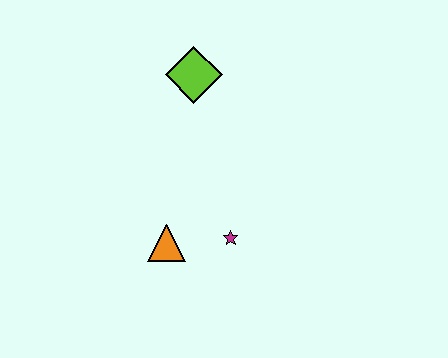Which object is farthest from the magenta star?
The lime diamond is farthest from the magenta star.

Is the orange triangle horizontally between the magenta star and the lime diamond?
No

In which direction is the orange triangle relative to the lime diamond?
The orange triangle is below the lime diamond.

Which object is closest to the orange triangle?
The magenta star is closest to the orange triangle.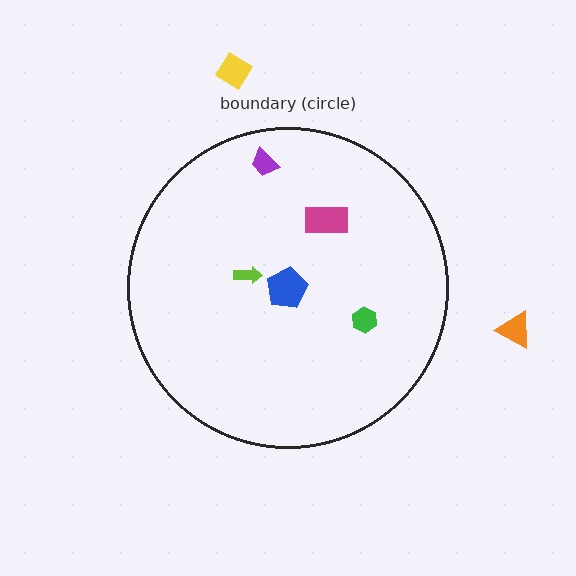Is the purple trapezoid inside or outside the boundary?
Inside.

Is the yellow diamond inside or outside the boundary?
Outside.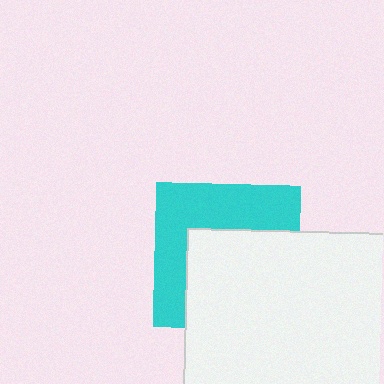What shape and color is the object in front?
The object in front is a white rectangle.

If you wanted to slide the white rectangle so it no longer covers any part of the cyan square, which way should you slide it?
Slide it toward the lower-right — that is the most direct way to separate the two shapes.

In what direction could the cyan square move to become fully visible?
The cyan square could move toward the upper-left. That would shift it out from behind the white rectangle entirely.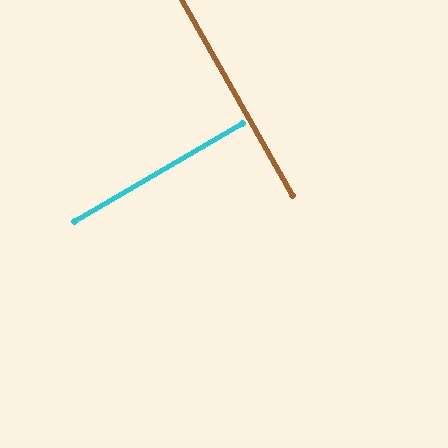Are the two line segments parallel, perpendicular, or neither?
Perpendicular — they meet at approximately 89°.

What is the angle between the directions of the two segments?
Approximately 89 degrees.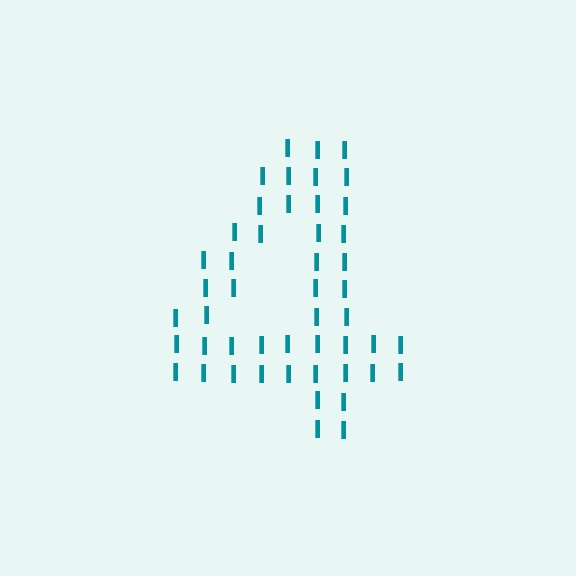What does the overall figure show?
The overall figure shows the digit 4.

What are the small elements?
The small elements are letter I's.